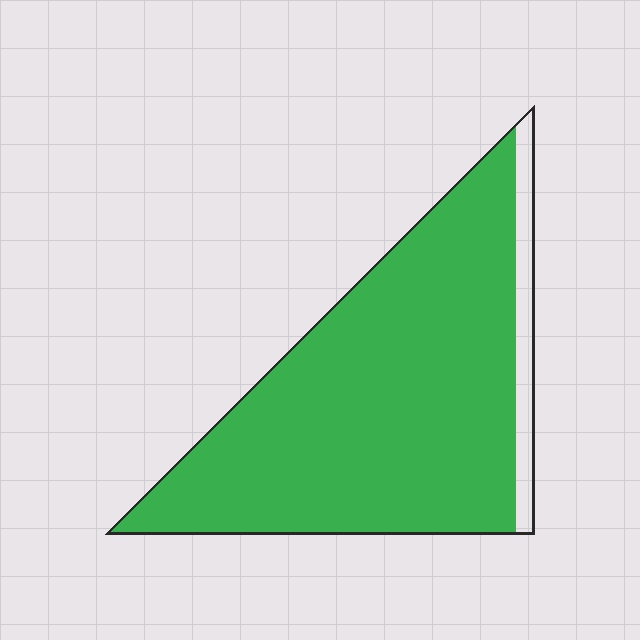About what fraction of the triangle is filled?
About nine tenths (9/10).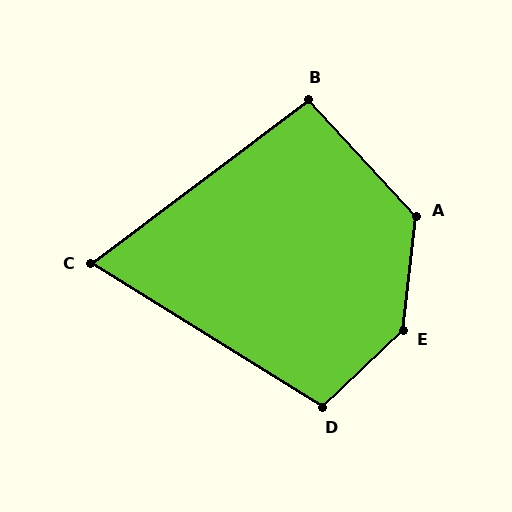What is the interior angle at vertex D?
Approximately 105 degrees (obtuse).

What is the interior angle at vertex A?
Approximately 131 degrees (obtuse).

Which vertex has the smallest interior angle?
C, at approximately 69 degrees.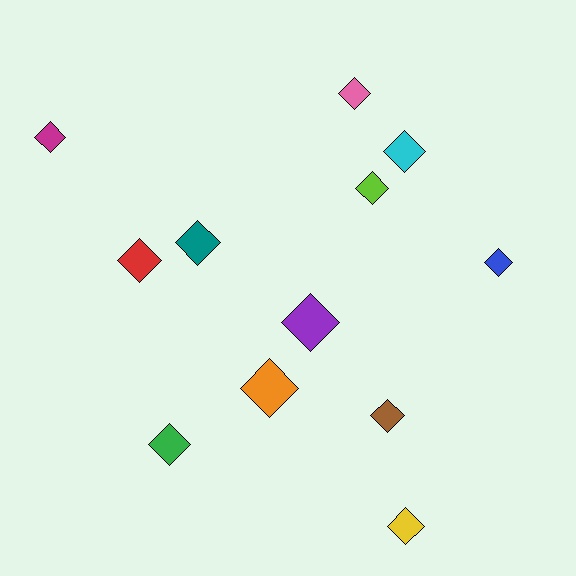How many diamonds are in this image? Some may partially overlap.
There are 12 diamonds.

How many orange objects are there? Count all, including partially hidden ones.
There is 1 orange object.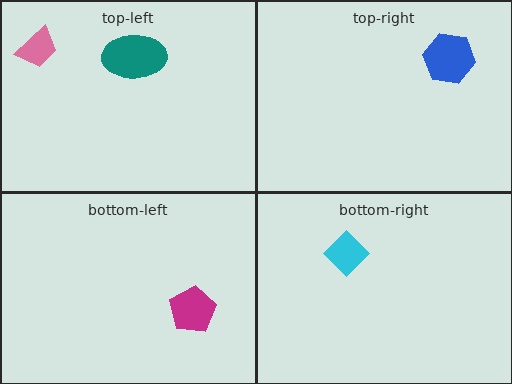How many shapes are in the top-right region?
1.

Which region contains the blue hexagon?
The top-right region.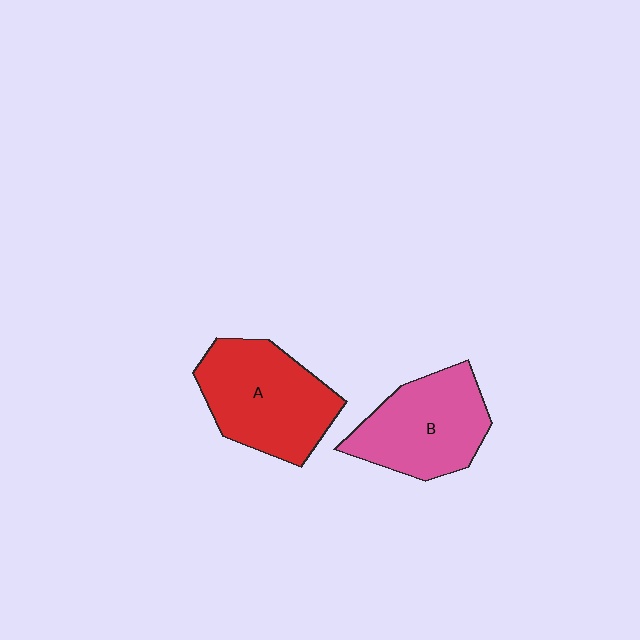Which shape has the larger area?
Shape A (red).